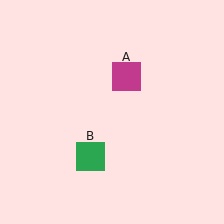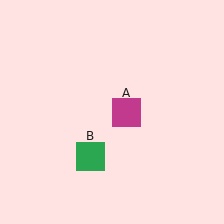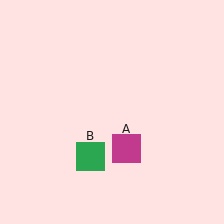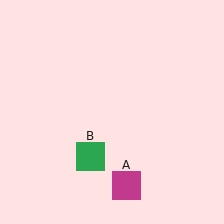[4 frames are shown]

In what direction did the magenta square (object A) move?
The magenta square (object A) moved down.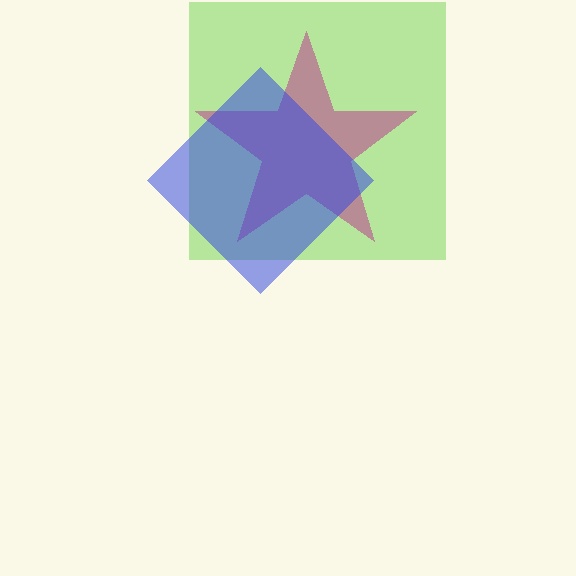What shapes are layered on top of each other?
The layered shapes are: a lime square, a magenta star, a blue diamond.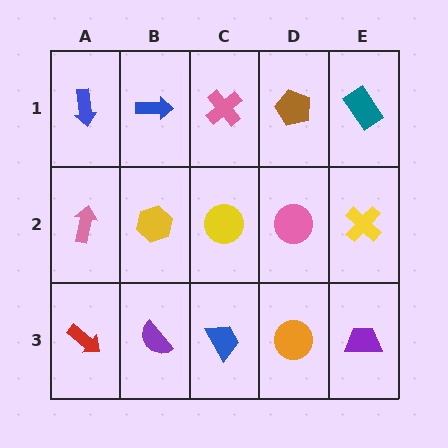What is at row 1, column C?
A pink cross.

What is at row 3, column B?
A purple semicircle.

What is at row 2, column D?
A pink circle.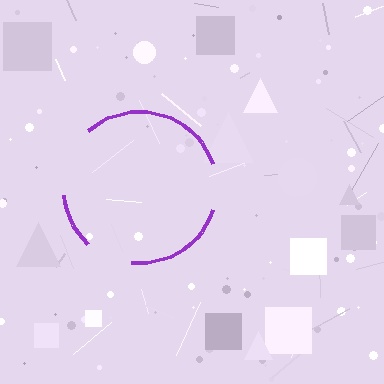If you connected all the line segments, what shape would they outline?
They would outline a circle.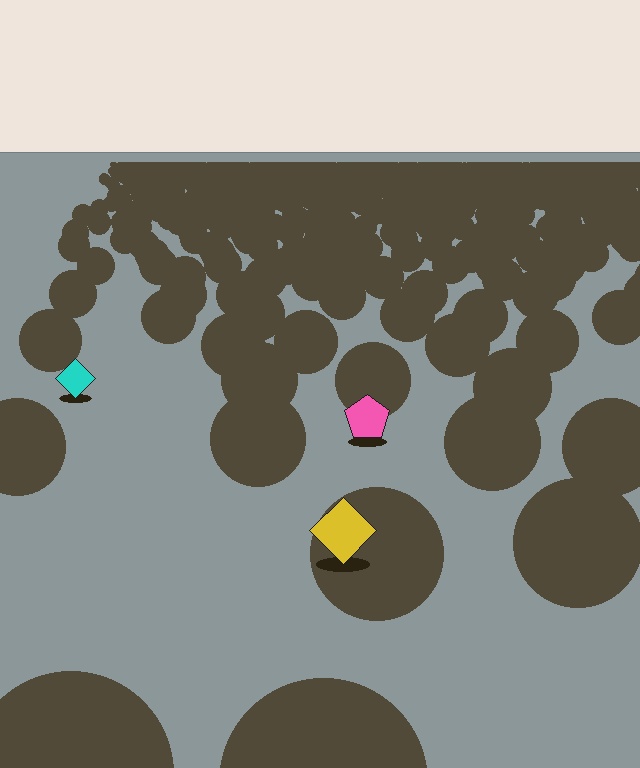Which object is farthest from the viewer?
The cyan diamond is farthest from the viewer. It appears smaller and the ground texture around it is denser.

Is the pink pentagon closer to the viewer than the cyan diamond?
Yes. The pink pentagon is closer — you can tell from the texture gradient: the ground texture is coarser near it.